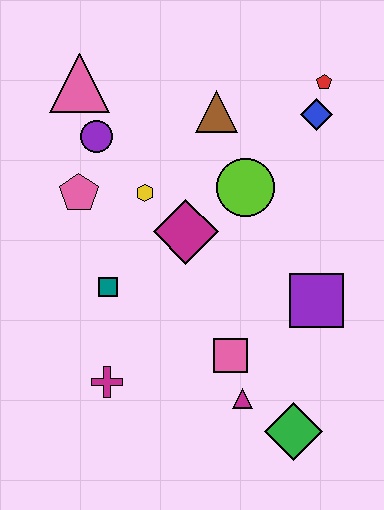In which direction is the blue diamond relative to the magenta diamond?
The blue diamond is to the right of the magenta diamond.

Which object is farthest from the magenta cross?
The red pentagon is farthest from the magenta cross.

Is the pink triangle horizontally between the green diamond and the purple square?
No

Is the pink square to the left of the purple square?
Yes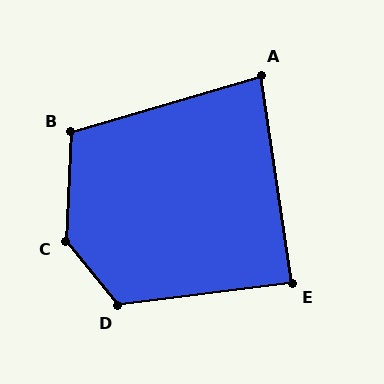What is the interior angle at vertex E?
Approximately 89 degrees (approximately right).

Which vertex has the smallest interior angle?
A, at approximately 82 degrees.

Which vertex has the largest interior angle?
C, at approximately 138 degrees.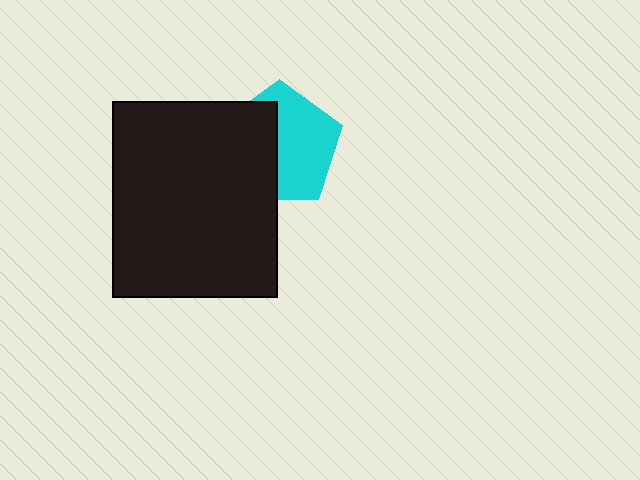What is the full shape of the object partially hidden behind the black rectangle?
The partially hidden object is a cyan pentagon.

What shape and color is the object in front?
The object in front is a black rectangle.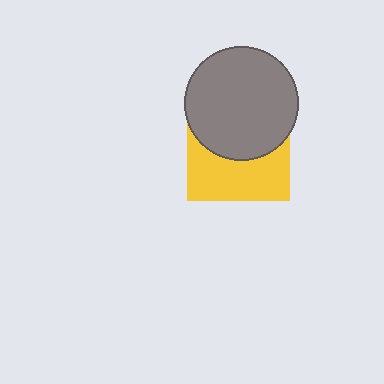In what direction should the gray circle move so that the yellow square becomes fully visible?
The gray circle should move up. That is the shortest direction to clear the overlap and leave the yellow square fully visible.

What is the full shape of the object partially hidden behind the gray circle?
The partially hidden object is a yellow square.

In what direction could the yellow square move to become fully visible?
The yellow square could move down. That would shift it out from behind the gray circle entirely.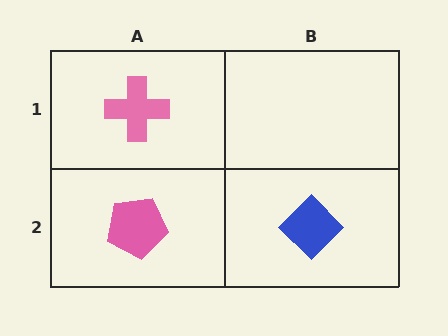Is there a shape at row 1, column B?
No, that cell is empty.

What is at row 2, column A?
A pink pentagon.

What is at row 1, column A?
A pink cross.